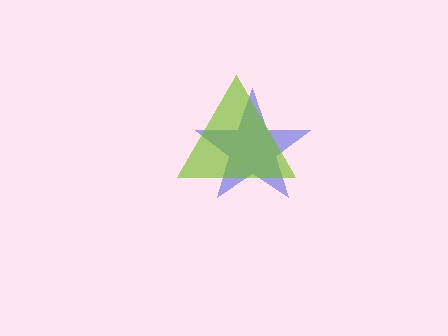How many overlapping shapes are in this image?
There are 2 overlapping shapes in the image.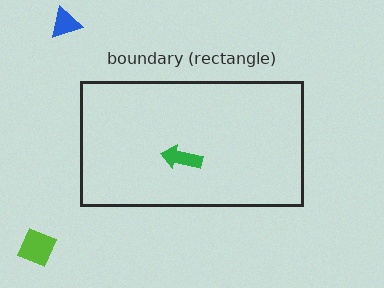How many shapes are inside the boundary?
1 inside, 2 outside.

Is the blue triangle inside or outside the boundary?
Outside.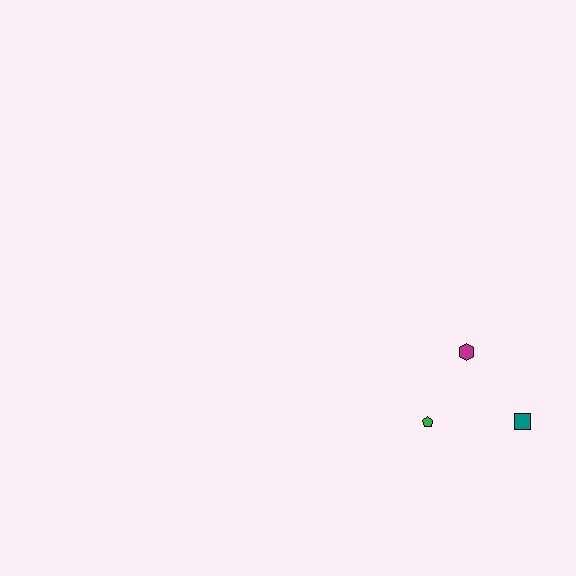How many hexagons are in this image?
There is 1 hexagon.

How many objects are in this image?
There are 3 objects.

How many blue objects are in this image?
There are no blue objects.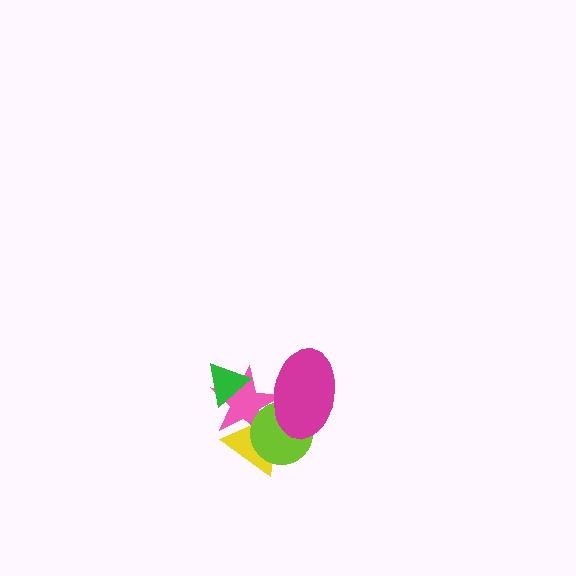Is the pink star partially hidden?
Yes, it is partially covered by another shape.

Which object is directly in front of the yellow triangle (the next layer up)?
The lime circle is directly in front of the yellow triangle.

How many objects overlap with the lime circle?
3 objects overlap with the lime circle.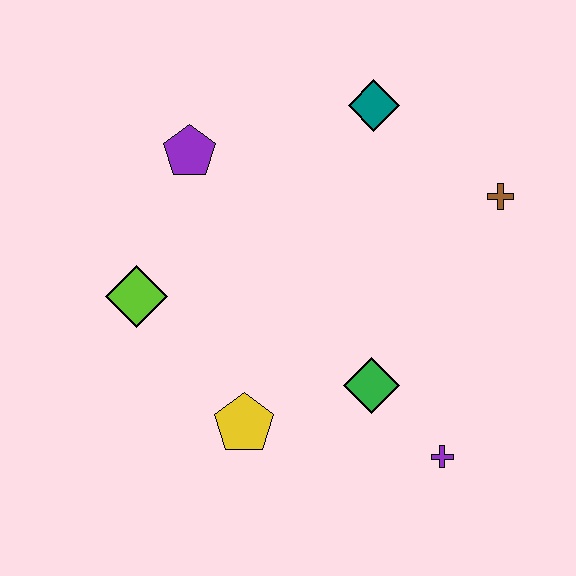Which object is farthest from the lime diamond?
The brown cross is farthest from the lime diamond.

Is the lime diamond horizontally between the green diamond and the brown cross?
No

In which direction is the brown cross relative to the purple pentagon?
The brown cross is to the right of the purple pentagon.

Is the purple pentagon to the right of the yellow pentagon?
No